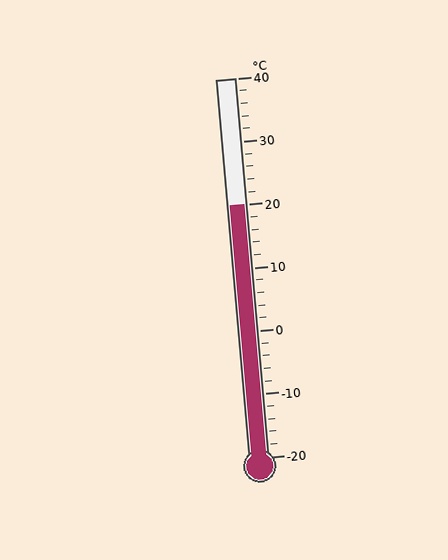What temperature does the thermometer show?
The thermometer shows approximately 20°C.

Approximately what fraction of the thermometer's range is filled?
The thermometer is filled to approximately 65% of its range.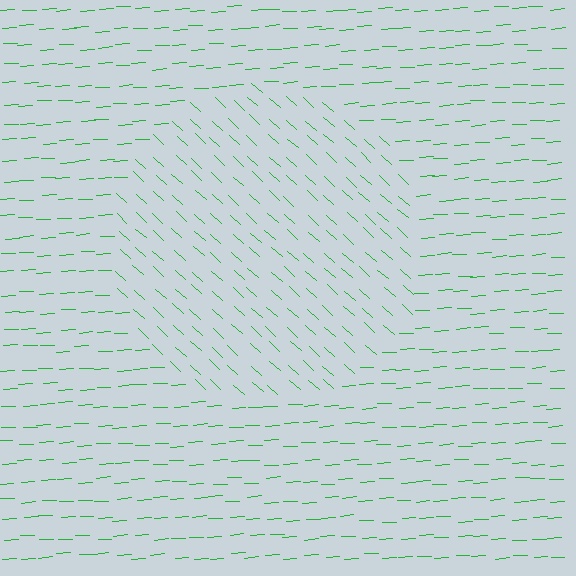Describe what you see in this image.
The image is filled with small green line segments. A circle region in the image has lines oriented differently from the surrounding lines, creating a visible texture boundary.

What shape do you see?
I see a circle.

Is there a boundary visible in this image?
Yes, there is a texture boundary formed by a change in line orientation.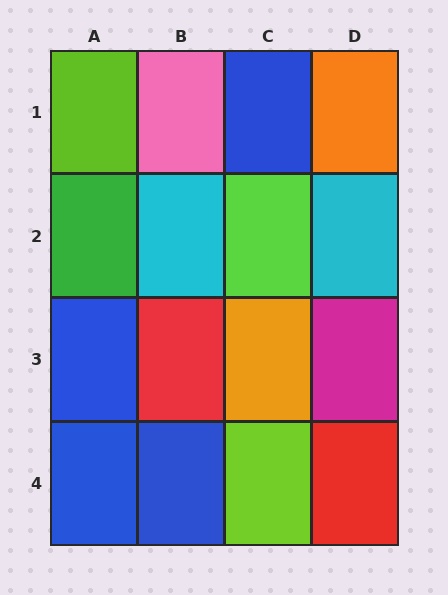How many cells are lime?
3 cells are lime.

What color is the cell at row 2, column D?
Cyan.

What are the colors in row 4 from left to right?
Blue, blue, lime, red.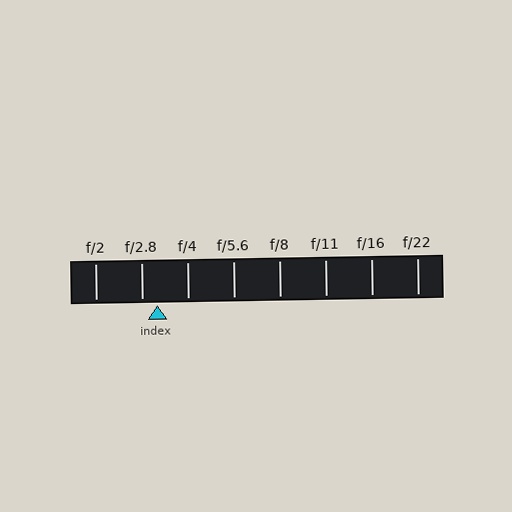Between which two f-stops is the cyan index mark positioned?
The index mark is between f/2.8 and f/4.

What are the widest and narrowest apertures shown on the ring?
The widest aperture shown is f/2 and the narrowest is f/22.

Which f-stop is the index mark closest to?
The index mark is closest to f/2.8.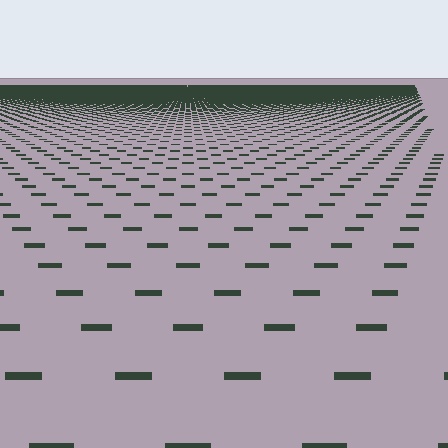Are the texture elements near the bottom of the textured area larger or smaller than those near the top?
Larger. Near the bottom, elements are closer to the viewer and appear at a bigger on-screen size.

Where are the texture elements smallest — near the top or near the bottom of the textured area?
Near the top.